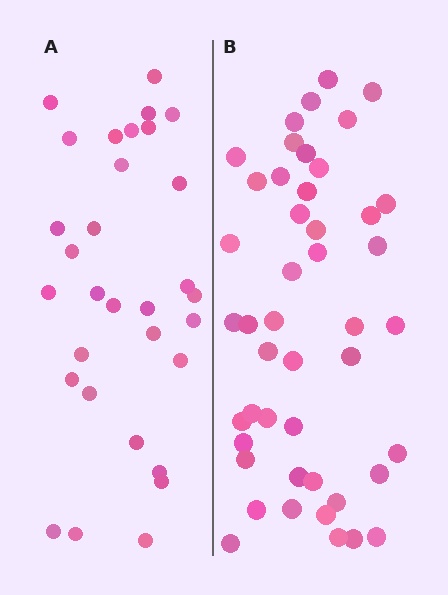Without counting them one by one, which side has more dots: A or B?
Region B (the right region) has more dots.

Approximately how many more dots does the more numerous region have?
Region B has approximately 15 more dots than region A.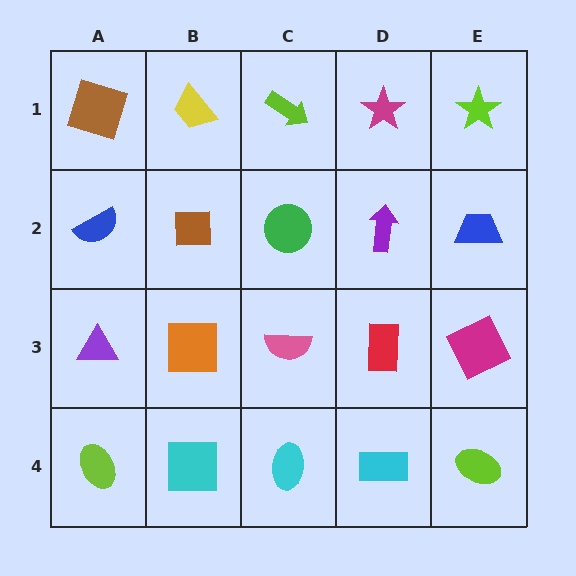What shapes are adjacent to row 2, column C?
A lime arrow (row 1, column C), a pink semicircle (row 3, column C), a brown square (row 2, column B), a purple arrow (row 2, column D).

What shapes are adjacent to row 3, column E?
A blue trapezoid (row 2, column E), a lime ellipse (row 4, column E), a red rectangle (row 3, column D).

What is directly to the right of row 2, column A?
A brown square.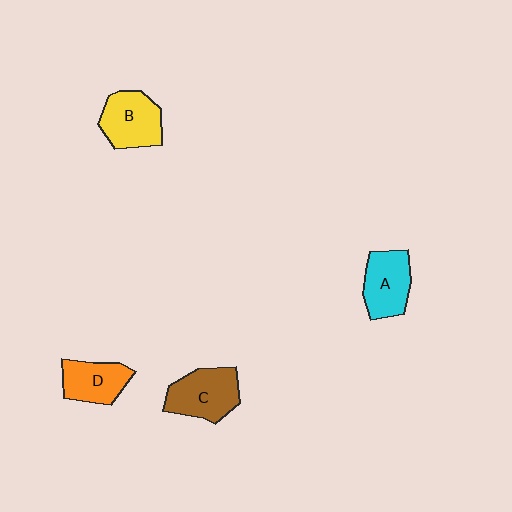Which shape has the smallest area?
Shape D (orange).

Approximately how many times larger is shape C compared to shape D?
Approximately 1.2 times.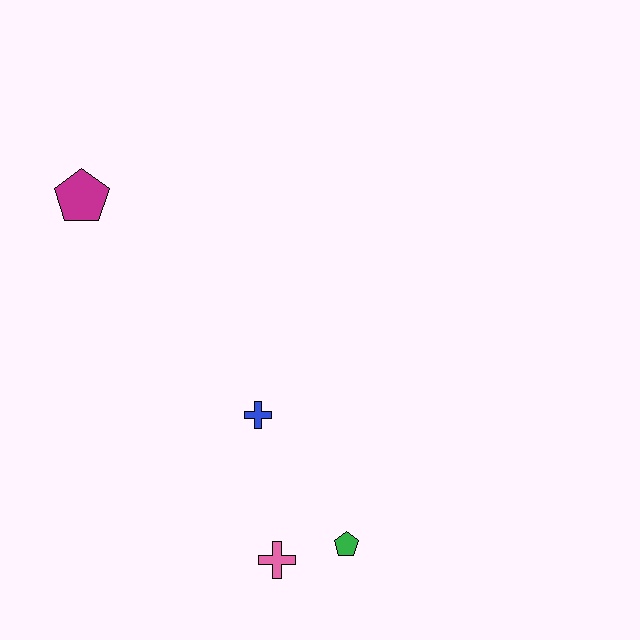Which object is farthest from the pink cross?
The magenta pentagon is farthest from the pink cross.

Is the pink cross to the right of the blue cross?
Yes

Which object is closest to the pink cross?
The green pentagon is closest to the pink cross.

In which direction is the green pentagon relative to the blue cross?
The green pentagon is below the blue cross.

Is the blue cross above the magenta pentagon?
No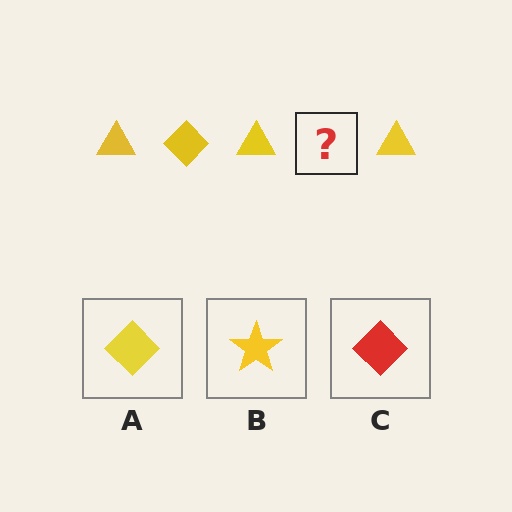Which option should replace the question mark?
Option A.